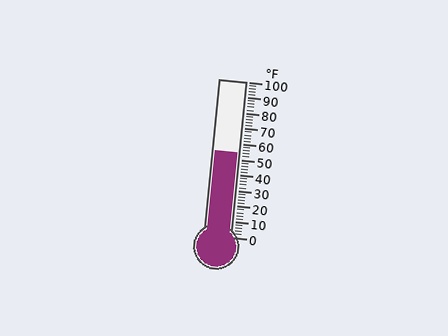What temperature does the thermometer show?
The thermometer shows approximately 54°F.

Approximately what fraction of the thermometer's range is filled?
The thermometer is filled to approximately 55% of its range.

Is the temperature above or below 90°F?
The temperature is below 90°F.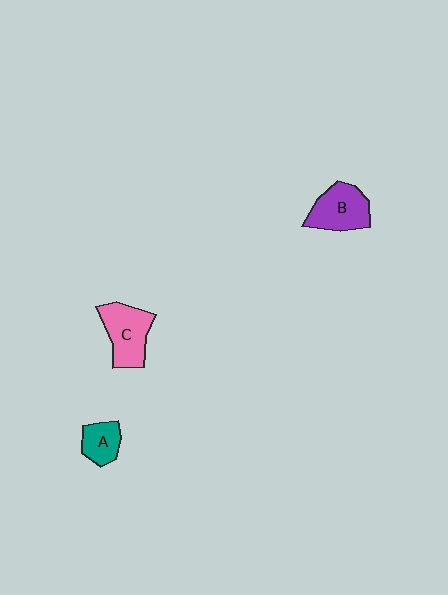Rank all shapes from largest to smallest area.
From largest to smallest: C (pink), B (purple), A (teal).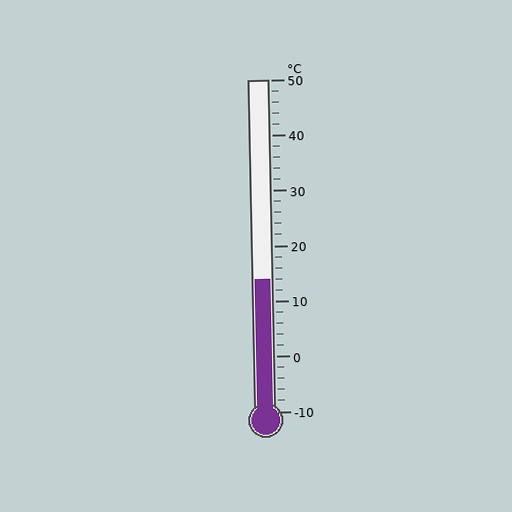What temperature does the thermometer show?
The thermometer shows approximately 14°C.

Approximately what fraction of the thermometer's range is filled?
The thermometer is filled to approximately 40% of its range.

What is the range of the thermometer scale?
The thermometer scale ranges from -10°C to 50°C.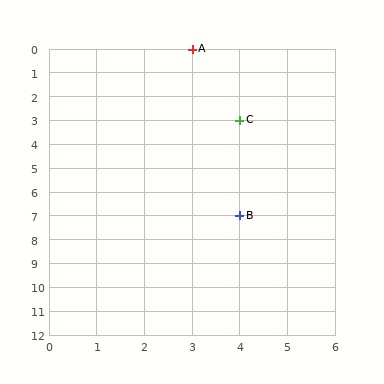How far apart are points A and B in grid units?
Points A and B are 1 column and 7 rows apart (about 7.1 grid units diagonally).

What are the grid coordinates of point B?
Point B is at grid coordinates (4, 7).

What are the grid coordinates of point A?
Point A is at grid coordinates (3, 0).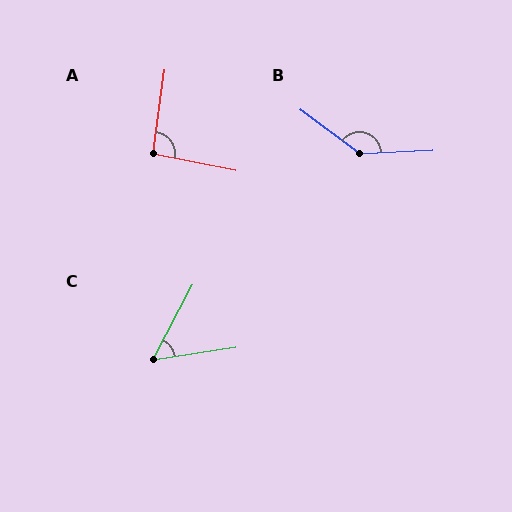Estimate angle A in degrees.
Approximately 94 degrees.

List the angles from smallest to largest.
C (53°), A (94°), B (140°).